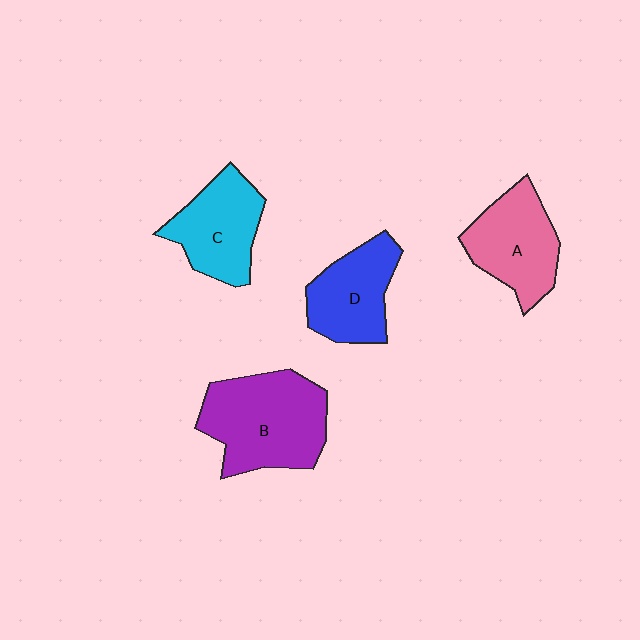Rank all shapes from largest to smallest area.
From largest to smallest: B (purple), A (pink), C (cyan), D (blue).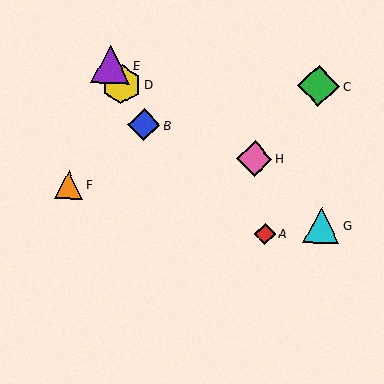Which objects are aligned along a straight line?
Objects B, D, E are aligned along a straight line.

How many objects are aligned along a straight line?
3 objects (B, D, E) are aligned along a straight line.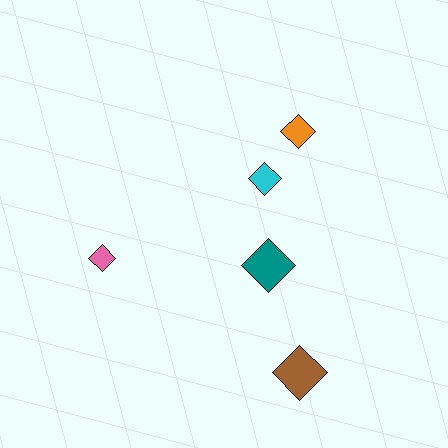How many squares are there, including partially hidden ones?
There are no squares.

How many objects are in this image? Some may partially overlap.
There are 5 objects.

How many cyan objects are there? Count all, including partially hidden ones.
There is 1 cyan object.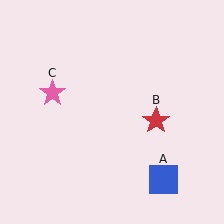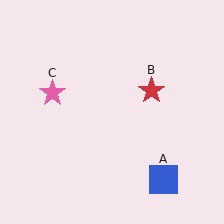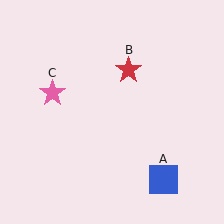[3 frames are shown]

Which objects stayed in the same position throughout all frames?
Blue square (object A) and pink star (object C) remained stationary.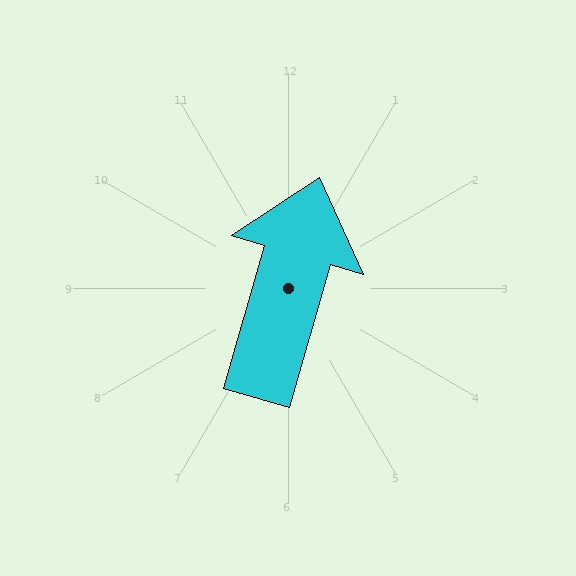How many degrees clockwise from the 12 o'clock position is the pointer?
Approximately 16 degrees.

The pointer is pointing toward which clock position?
Roughly 1 o'clock.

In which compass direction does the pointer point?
North.